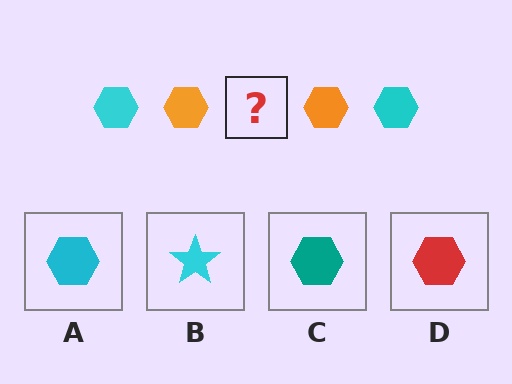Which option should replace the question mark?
Option A.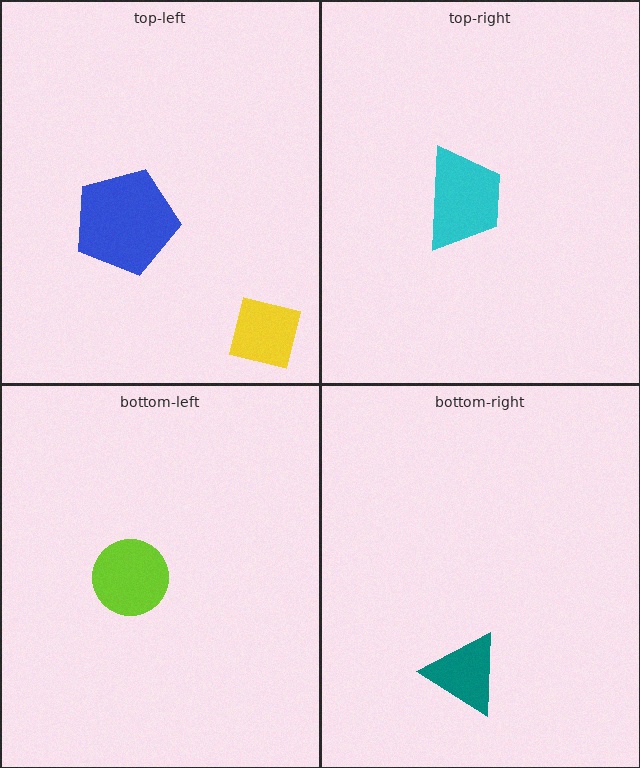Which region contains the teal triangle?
The bottom-right region.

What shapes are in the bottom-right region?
The teal triangle.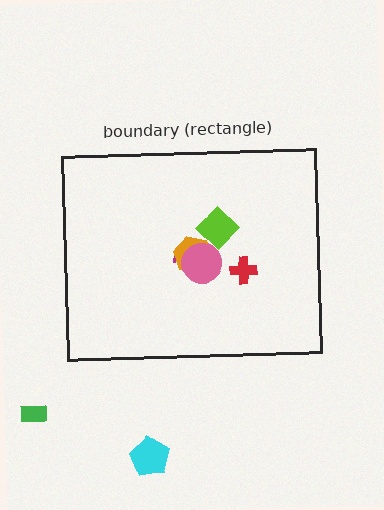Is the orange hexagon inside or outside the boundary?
Inside.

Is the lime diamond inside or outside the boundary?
Inside.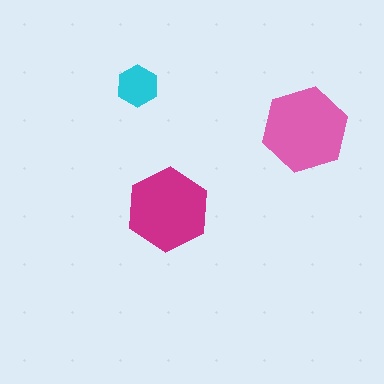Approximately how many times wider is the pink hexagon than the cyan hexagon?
About 2 times wider.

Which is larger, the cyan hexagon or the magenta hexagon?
The magenta one.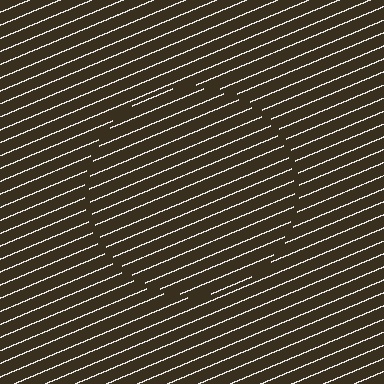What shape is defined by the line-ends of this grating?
An illusory circle. The interior of the shape contains the same grating, shifted by half a period — the contour is defined by the phase discontinuity where line-ends from the inner and outer gratings abut.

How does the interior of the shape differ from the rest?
The interior of the shape contains the same grating, shifted by half a period — the contour is defined by the phase discontinuity where line-ends from the inner and outer gratings abut.